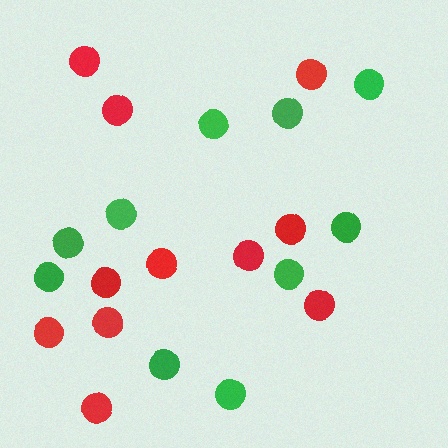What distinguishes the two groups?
There are 2 groups: one group of green circles (10) and one group of red circles (11).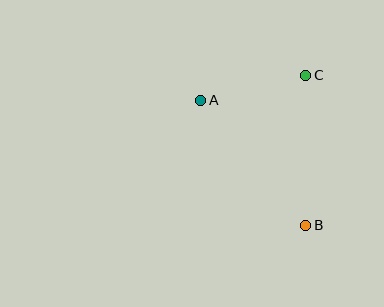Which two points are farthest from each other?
Points A and B are farthest from each other.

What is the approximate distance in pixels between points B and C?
The distance between B and C is approximately 150 pixels.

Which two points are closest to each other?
Points A and C are closest to each other.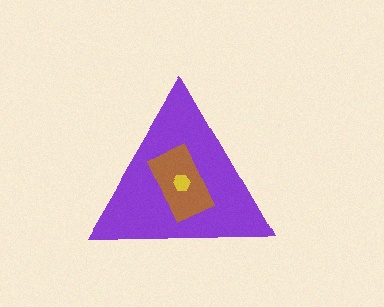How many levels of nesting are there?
3.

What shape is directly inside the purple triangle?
The brown rectangle.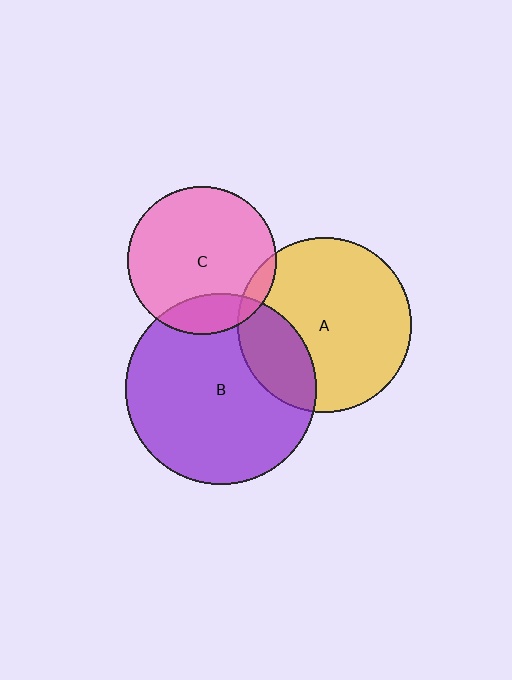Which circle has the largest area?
Circle B (purple).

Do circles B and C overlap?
Yes.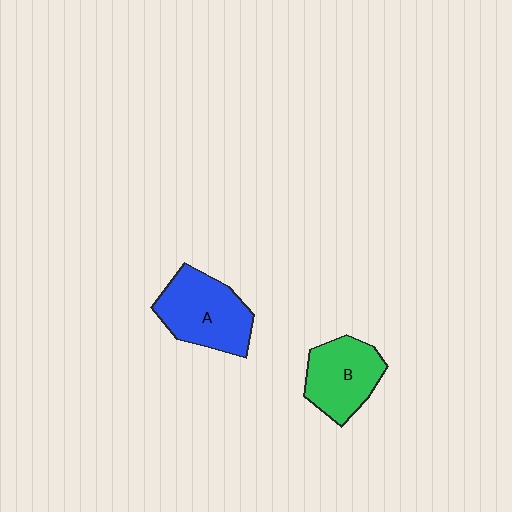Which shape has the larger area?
Shape A (blue).